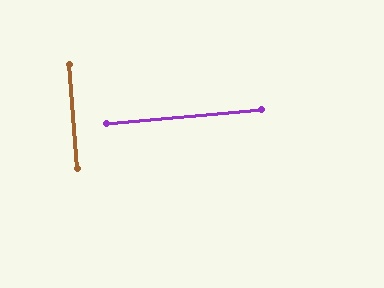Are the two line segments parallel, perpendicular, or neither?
Perpendicular — they meet at approximately 89°.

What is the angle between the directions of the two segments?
Approximately 89 degrees.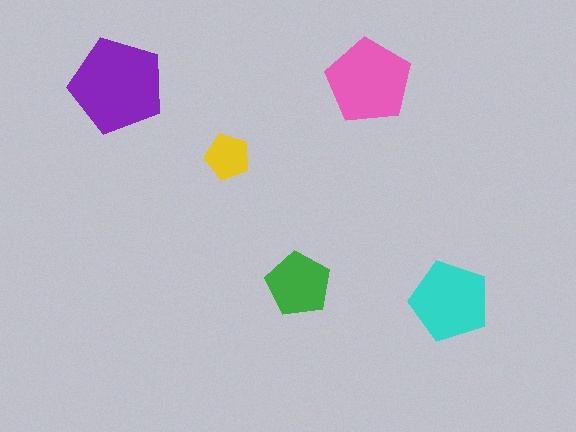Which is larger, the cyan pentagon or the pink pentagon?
The pink one.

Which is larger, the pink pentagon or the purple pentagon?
The purple one.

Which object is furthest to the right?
The cyan pentagon is rightmost.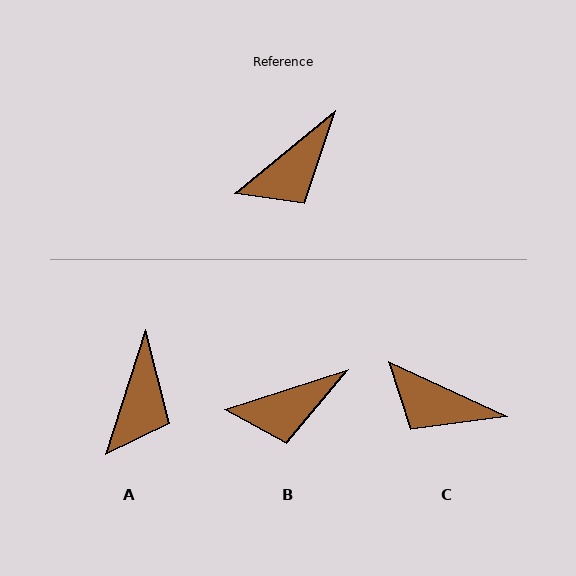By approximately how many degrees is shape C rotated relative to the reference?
Approximately 64 degrees clockwise.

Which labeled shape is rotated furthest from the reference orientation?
C, about 64 degrees away.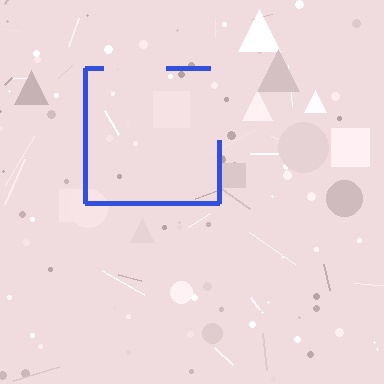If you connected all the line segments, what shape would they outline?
They would outline a square.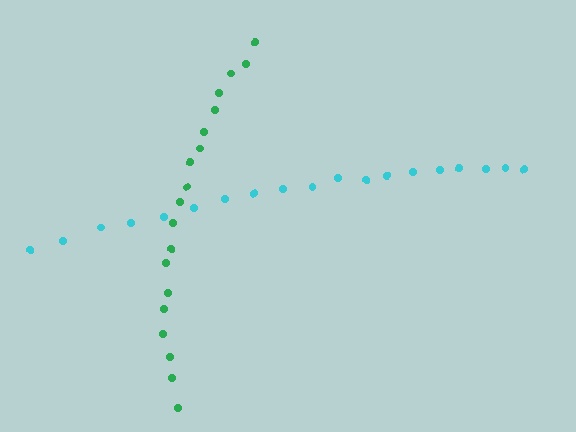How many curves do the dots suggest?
There are 2 distinct paths.